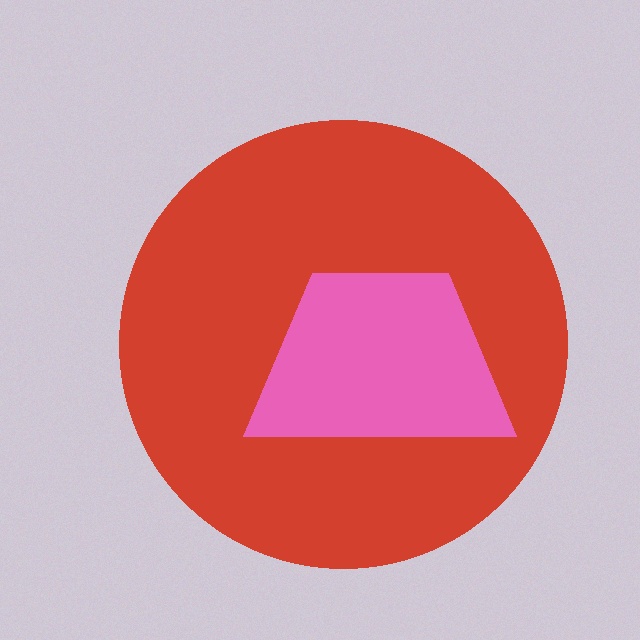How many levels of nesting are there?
2.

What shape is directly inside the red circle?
The pink trapezoid.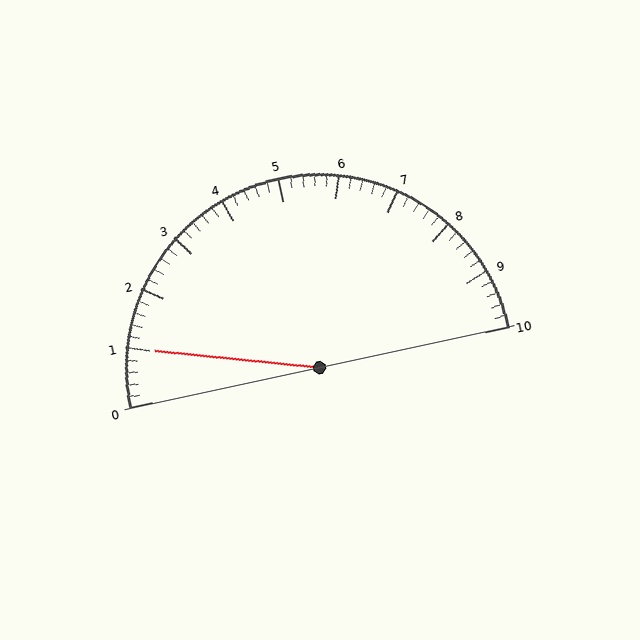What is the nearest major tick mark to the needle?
The nearest major tick mark is 1.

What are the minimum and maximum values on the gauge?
The gauge ranges from 0 to 10.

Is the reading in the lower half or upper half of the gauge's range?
The reading is in the lower half of the range (0 to 10).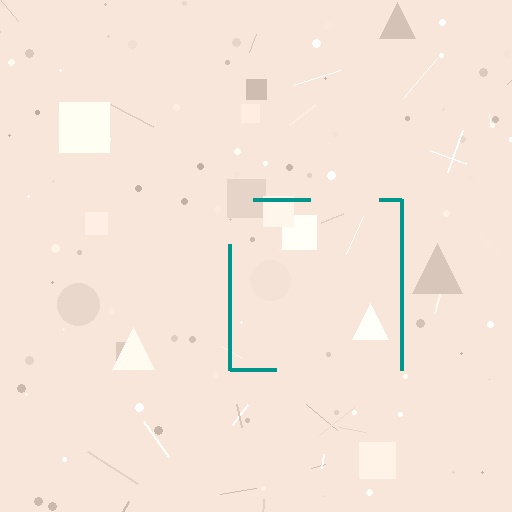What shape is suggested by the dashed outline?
The dashed outline suggests a square.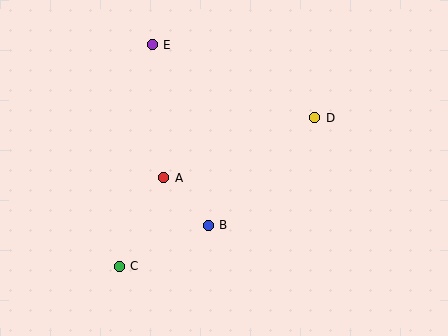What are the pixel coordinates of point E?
Point E is at (152, 45).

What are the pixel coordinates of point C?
Point C is at (119, 266).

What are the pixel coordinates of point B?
Point B is at (208, 225).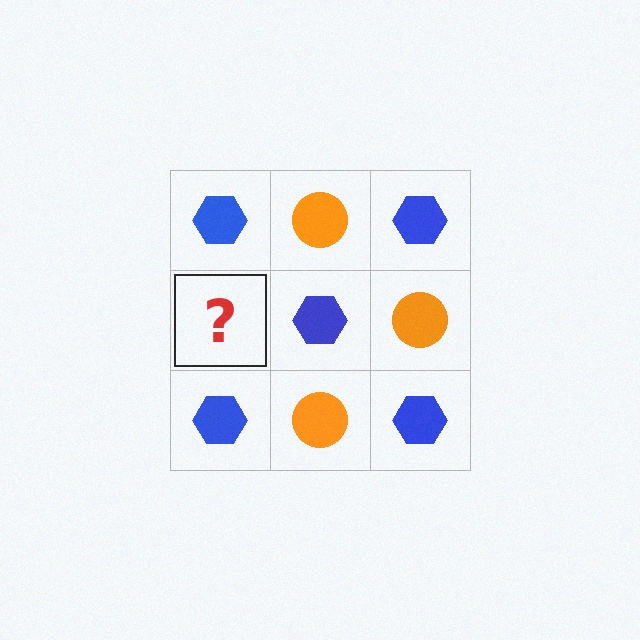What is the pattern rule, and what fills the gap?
The rule is that it alternates blue hexagon and orange circle in a checkerboard pattern. The gap should be filled with an orange circle.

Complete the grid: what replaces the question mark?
The question mark should be replaced with an orange circle.